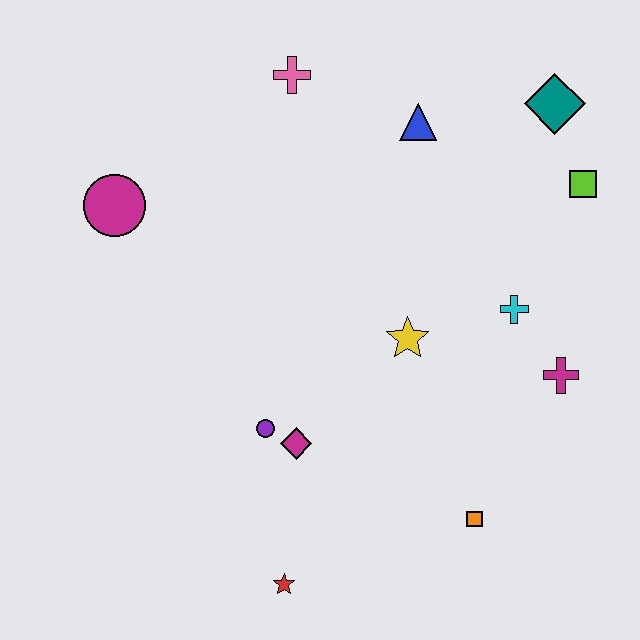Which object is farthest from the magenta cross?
The magenta circle is farthest from the magenta cross.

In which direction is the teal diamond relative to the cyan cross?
The teal diamond is above the cyan cross.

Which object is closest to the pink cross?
The blue triangle is closest to the pink cross.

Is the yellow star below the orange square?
No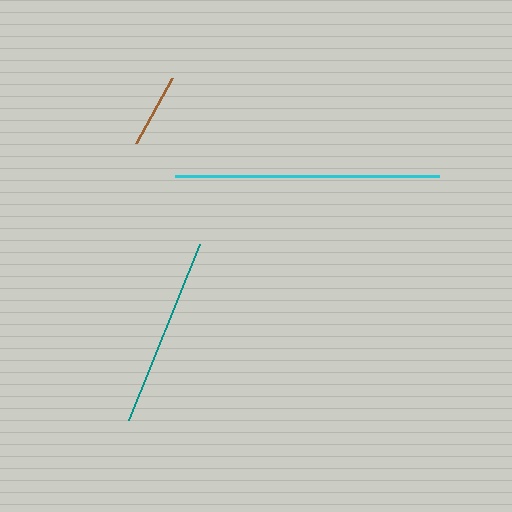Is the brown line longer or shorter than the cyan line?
The cyan line is longer than the brown line.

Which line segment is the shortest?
The brown line is the shortest at approximately 74 pixels.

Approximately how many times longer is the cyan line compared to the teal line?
The cyan line is approximately 1.4 times the length of the teal line.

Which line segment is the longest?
The cyan line is the longest at approximately 264 pixels.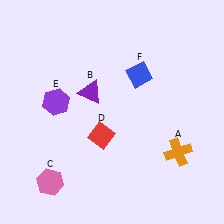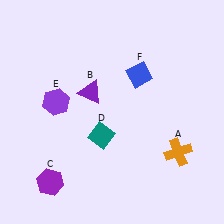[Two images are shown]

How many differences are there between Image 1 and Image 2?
There are 2 differences between the two images.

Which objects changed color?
C changed from pink to purple. D changed from red to teal.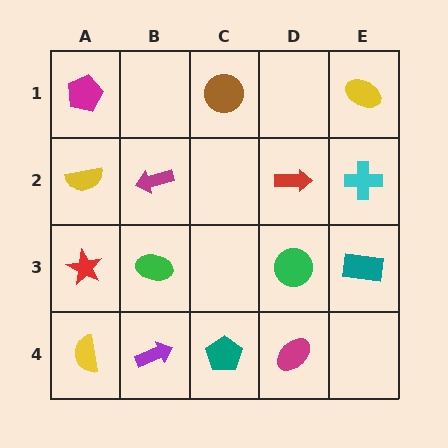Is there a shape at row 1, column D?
No, that cell is empty.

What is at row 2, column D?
A red arrow.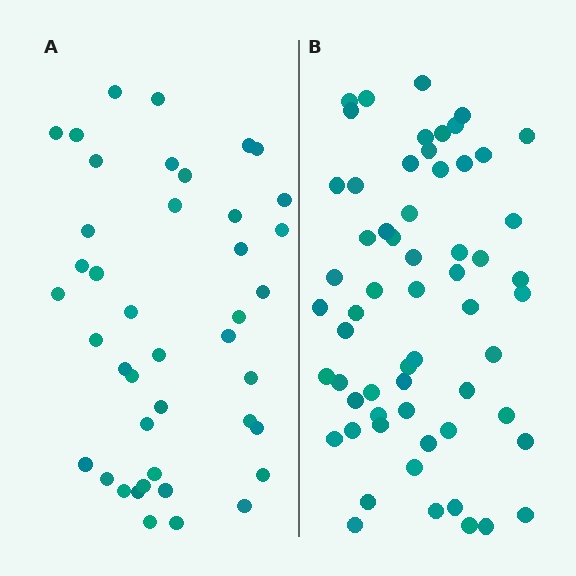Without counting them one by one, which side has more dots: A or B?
Region B (the right region) has more dots.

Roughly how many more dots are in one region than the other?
Region B has approximately 20 more dots than region A.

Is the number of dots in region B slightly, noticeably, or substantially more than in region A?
Region B has noticeably more, but not dramatically so. The ratio is roughly 1.4 to 1.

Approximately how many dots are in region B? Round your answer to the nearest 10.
About 60 dots.